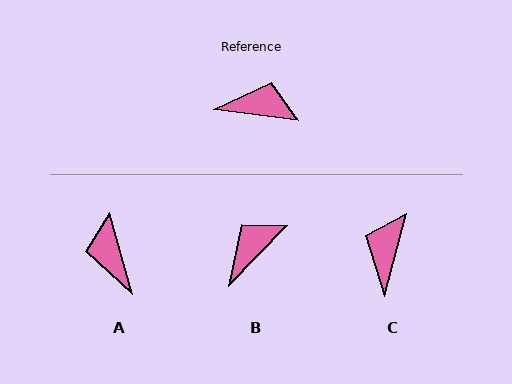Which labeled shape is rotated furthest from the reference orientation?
A, about 113 degrees away.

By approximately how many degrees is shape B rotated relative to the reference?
Approximately 54 degrees counter-clockwise.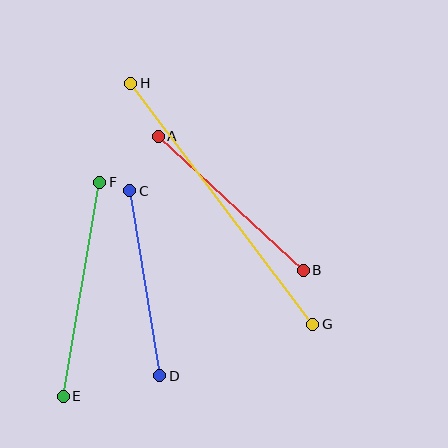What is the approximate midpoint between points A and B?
The midpoint is at approximately (231, 203) pixels.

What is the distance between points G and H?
The distance is approximately 302 pixels.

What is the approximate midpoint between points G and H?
The midpoint is at approximately (222, 204) pixels.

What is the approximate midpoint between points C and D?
The midpoint is at approximately (145, 283) pixels.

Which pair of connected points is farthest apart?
Points G and H are farthest apart.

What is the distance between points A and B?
The distance is approximately 197 pixels.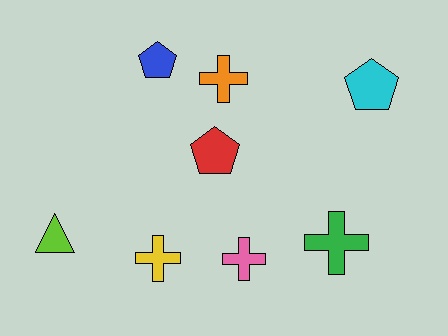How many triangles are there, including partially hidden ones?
There is 1 triangle.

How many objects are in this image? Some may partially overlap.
There are 8 objects.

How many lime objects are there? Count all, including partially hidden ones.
There is 1 lime object.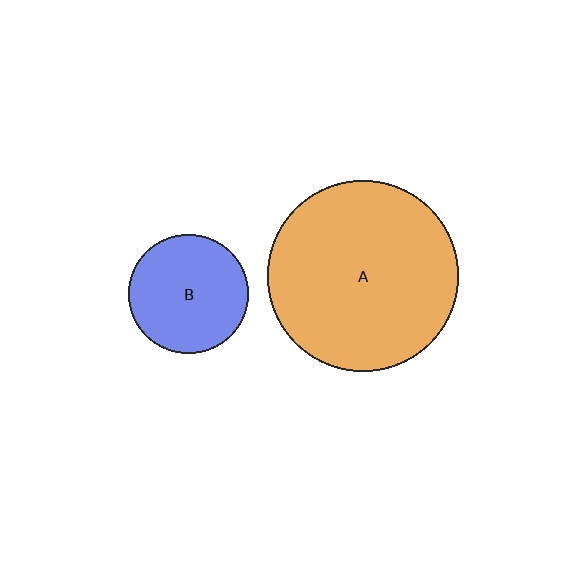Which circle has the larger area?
Circle A (orange).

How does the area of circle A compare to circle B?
Approximately 2.5 times.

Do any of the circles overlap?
No, none of the circles overlap.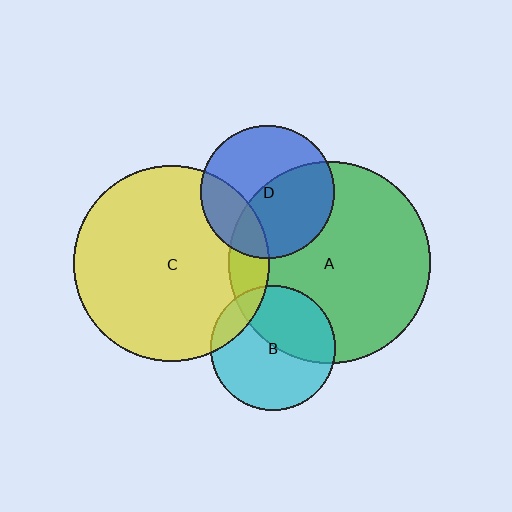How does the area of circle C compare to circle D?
Approximately 2.2 times.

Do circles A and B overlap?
Yes.